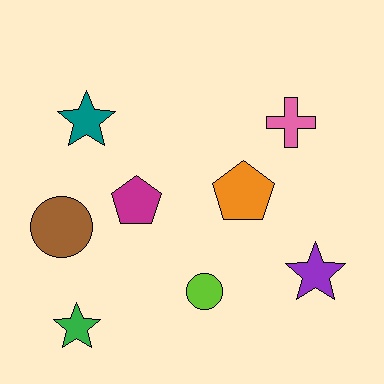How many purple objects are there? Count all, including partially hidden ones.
There is 1 purple object.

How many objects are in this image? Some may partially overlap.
There are 8 objects.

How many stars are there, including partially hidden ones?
There are 3 stars.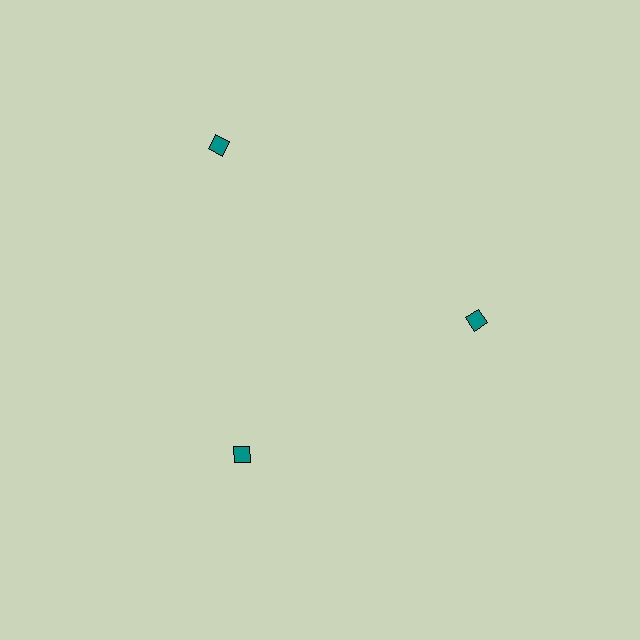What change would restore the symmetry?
The symmetry would be restored by moving it inward, back onto the ring so that all 3 diamonds sit at equal angles and equal distance from the center.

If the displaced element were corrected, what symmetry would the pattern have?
It would have 3-fold rotational symmetry — the pattern would map onto itself every 120 degrees.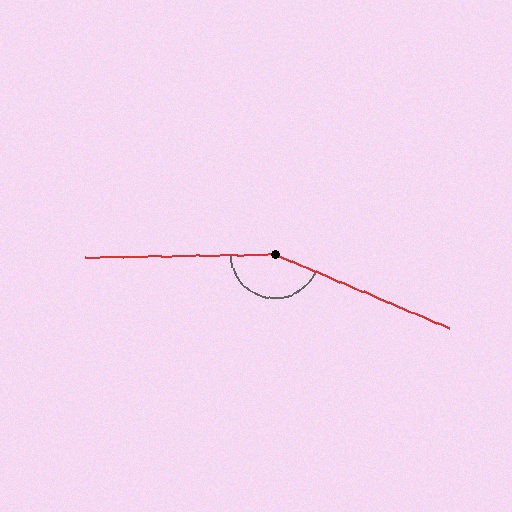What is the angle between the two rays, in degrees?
Approximately 156 degrees.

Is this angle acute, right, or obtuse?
It is obtuse.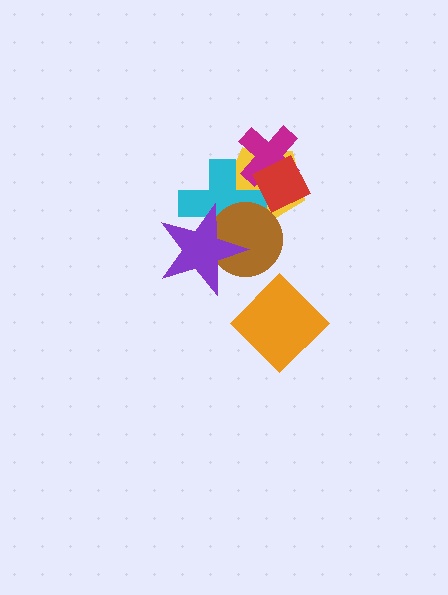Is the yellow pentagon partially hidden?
Yes, it is partially covered by another shape.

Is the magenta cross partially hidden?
Yes, it is partially covered by another shape.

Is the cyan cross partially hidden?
Yes, it is partially covered by another shape.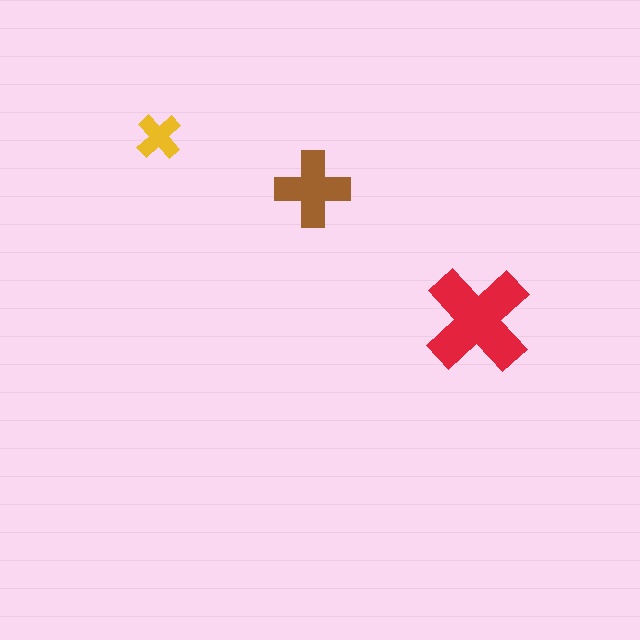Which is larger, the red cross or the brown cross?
The red one.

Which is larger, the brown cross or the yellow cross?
The brown one.